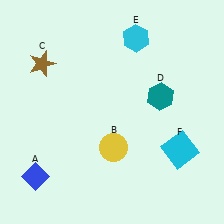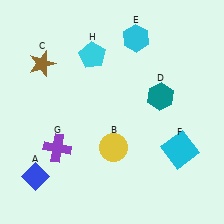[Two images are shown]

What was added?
A purple cross (G), a cyan pentagon (H) were added in Image 2.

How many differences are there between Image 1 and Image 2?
There are 2 differences between the two images.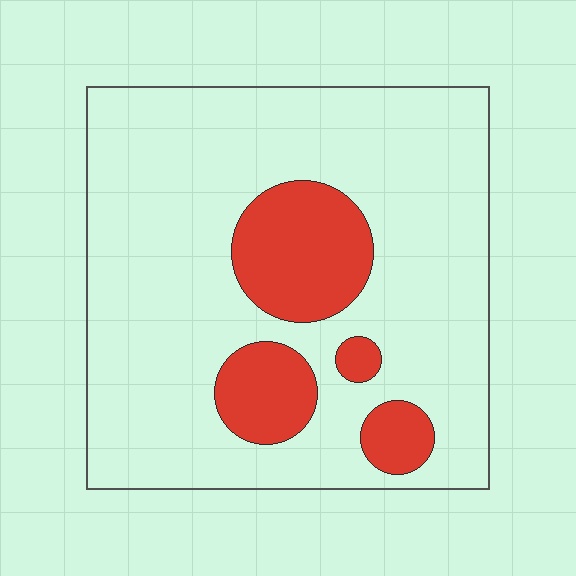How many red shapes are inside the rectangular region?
4.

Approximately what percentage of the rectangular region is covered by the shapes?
Approximately 20%.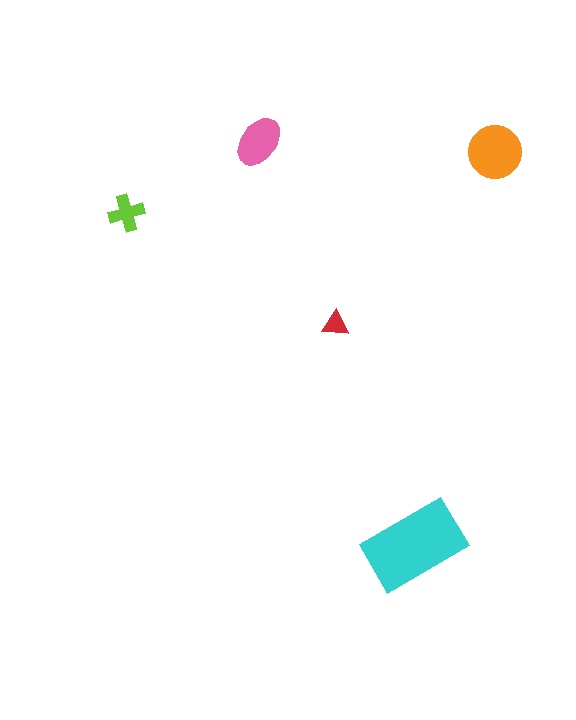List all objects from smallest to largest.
The red triangle, the lime cross, the pink ellipse, the orange circle, the cyan rectangle.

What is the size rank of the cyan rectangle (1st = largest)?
1st.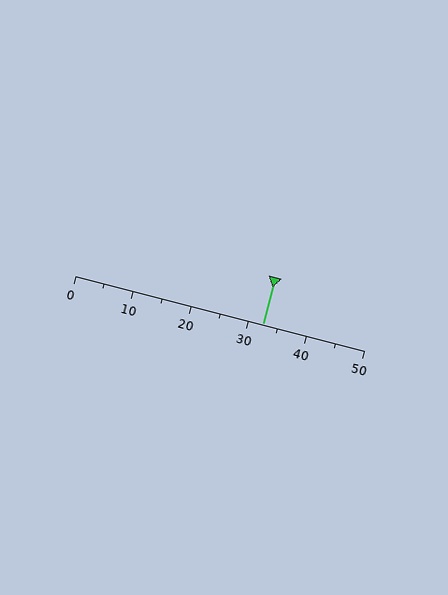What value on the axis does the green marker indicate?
The marker indicates approximately 32.5.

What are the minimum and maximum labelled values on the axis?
The axis runs from 0 to 50.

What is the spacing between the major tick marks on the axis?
The major ticks are spaced 10 apart.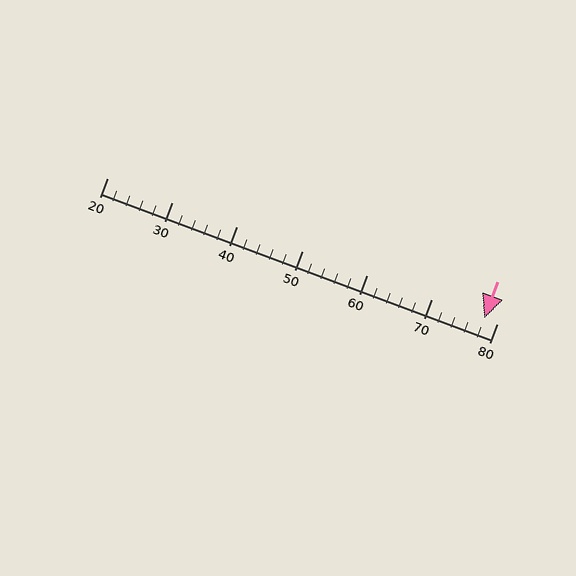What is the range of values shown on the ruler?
The ruler shows values from 20 to 80.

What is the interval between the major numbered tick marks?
The major tick marks are spaced 10 units apart.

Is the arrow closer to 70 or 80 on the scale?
The arrow is closer to 80.